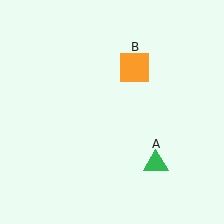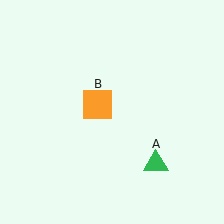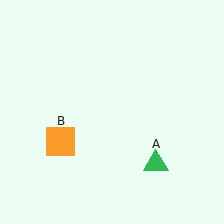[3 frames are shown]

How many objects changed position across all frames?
1 object changed position: orange square (object B).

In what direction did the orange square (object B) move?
The orange square (object B) moved down and to the left.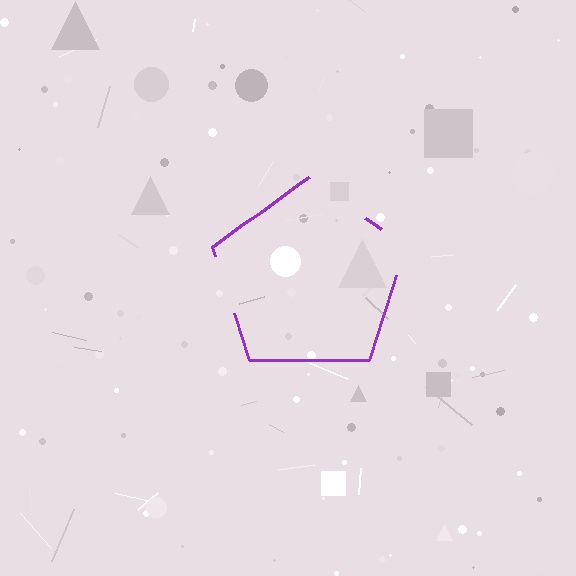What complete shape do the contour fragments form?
The contour fragments form a pentagon.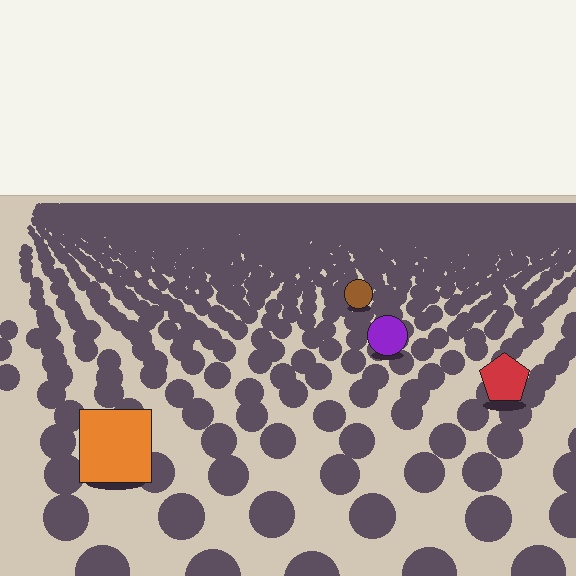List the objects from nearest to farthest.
From nearest to farthest: the orange square, the red pentagon, the purple circle, the brown circle.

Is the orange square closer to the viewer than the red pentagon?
Yes. The orange square is closer — you can tell from the texture gradient: the ground texture is coarser near it.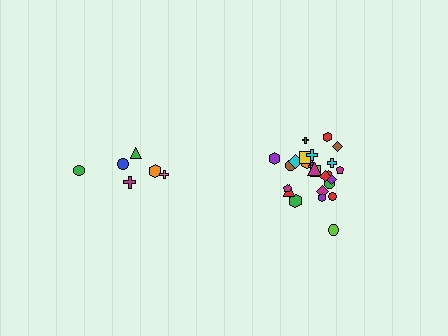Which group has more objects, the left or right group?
The right group.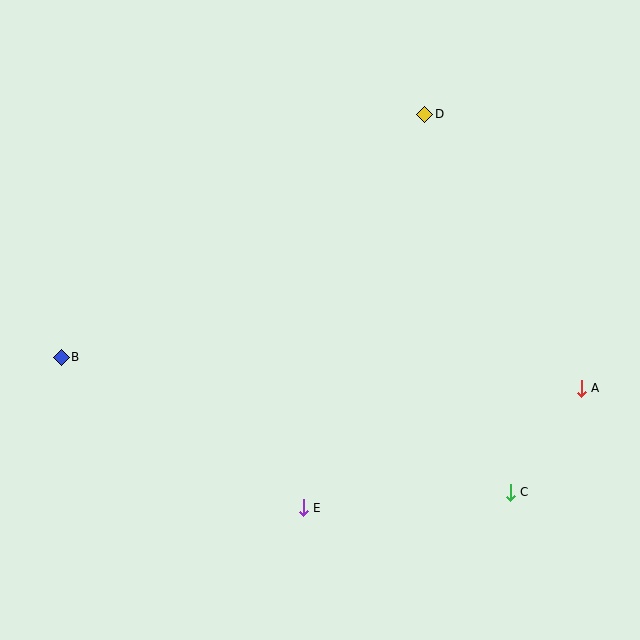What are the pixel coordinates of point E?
Point E is at (303, 508).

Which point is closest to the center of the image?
Point E at (303, 508) is closest to the center.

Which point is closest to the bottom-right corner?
Point C is closest to the bottom-right corner.